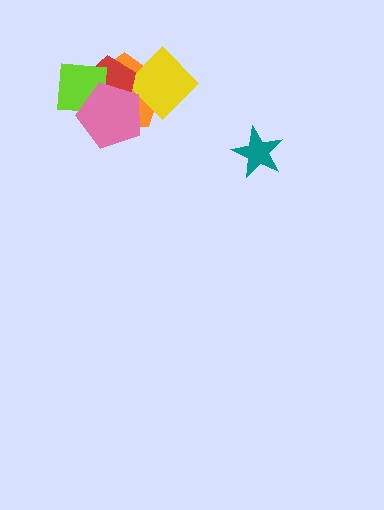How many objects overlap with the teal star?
0 objects overlap with the teal star.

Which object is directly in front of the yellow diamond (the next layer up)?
The red pentagon is directly in front of the yellow diamond.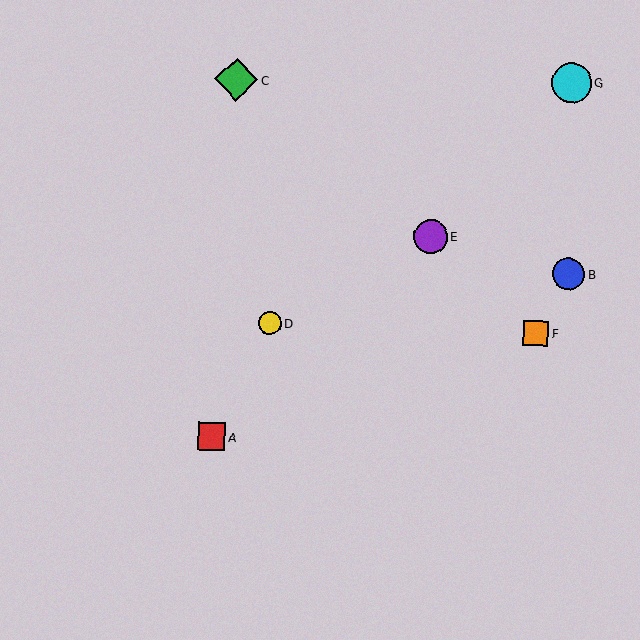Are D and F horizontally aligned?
Yes, both are at y≈323.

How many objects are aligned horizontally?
2 objects (D, F) are aligned horizontally.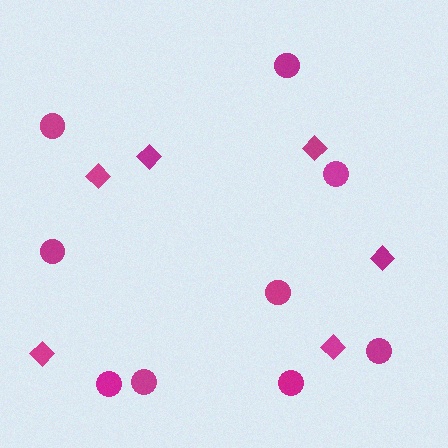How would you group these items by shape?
There are 2 groups: one group of circles (9) and one group of diamonds (6).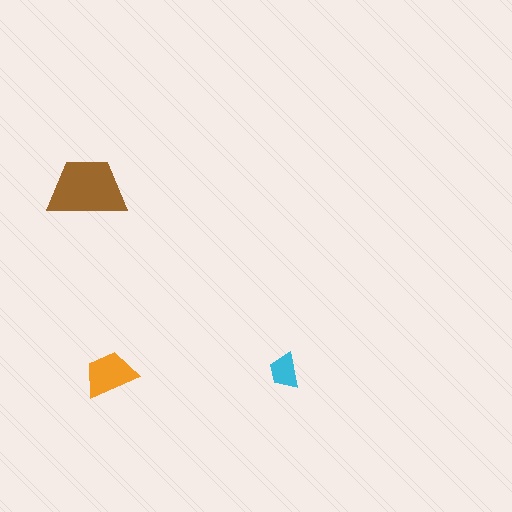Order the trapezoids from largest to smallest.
the brown one, the orange one, the cyan one.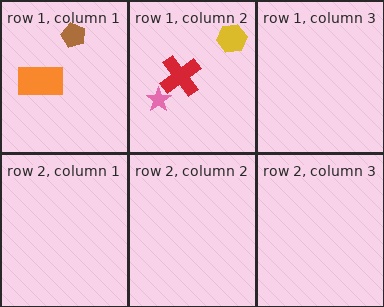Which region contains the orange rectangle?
The row 1, column 1 region.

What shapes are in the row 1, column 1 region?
The orange rectangle, the brown pentagon.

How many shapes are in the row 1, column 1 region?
2.